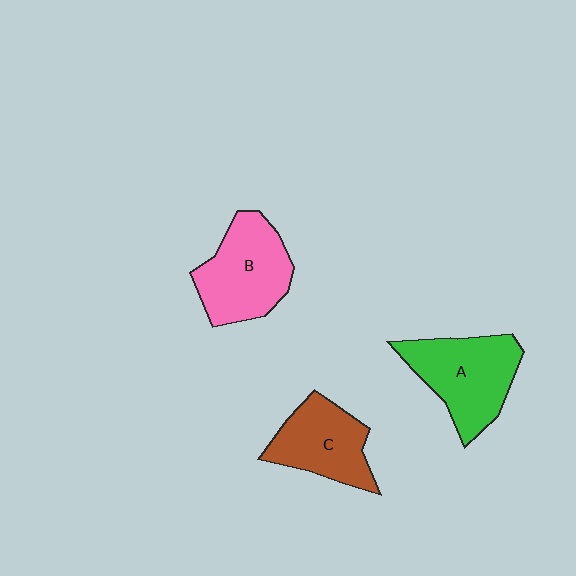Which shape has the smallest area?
Shape C (brown).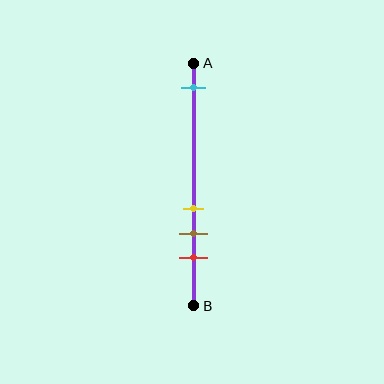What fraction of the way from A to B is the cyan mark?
The cyan mark is approximately 10% (0.1) of the way from A to B.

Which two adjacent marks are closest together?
The yellow and brown marks are the closest adjacent pair.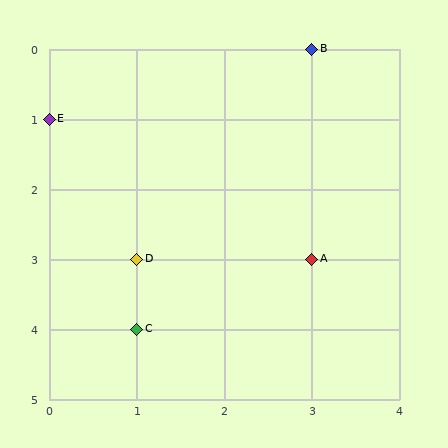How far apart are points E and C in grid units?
Points E and C are 1 column and 3 rows apart (about 3.2 grid units diagonally).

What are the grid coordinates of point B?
Point B is at grid coordinates (3, 0).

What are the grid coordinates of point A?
Point A is at grid coordinates (3, 3).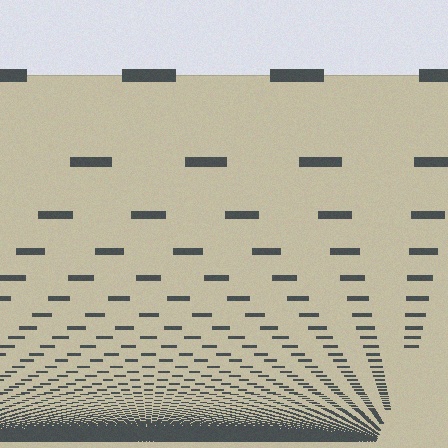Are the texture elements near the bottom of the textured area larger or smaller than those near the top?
Smaller. The gradient is inverted — elements near the bottom are smaller and denser.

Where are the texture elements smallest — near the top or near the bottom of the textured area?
Near the bottom.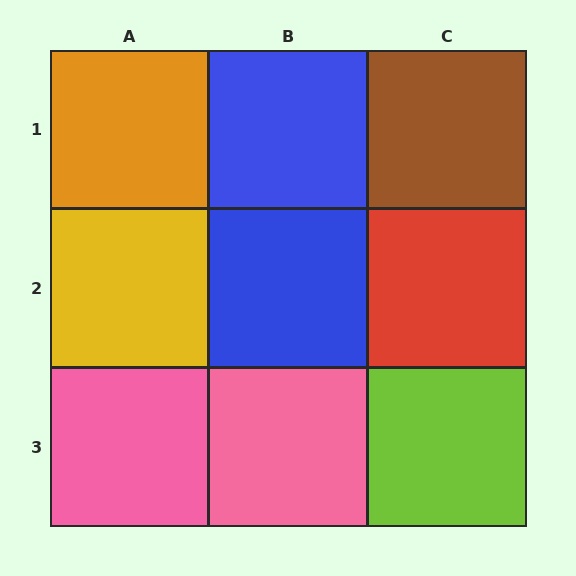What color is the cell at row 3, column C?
Lime.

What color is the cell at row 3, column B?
Pink.